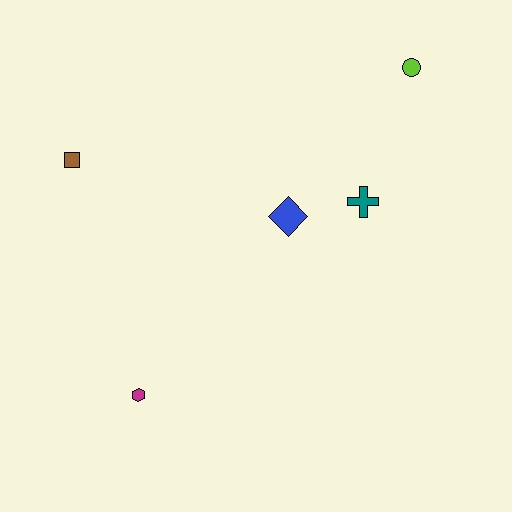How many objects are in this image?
There are 5 objects.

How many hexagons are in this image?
There is 1 hexagon.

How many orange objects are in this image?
There are no orange objects.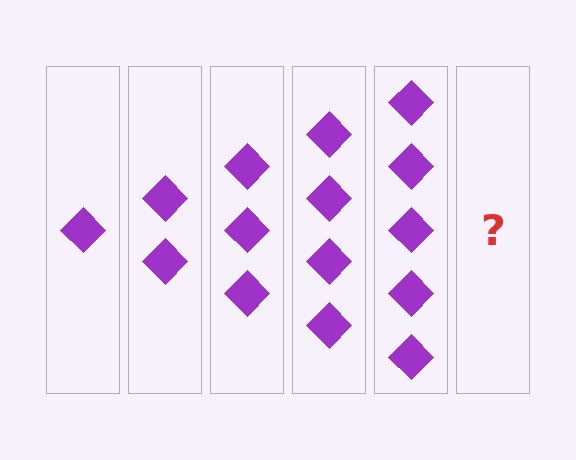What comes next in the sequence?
The next element should be 6 diamonds.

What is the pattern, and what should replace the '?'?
The pattern is that each step adds one more diamond. The '?' should be 6 diamonds.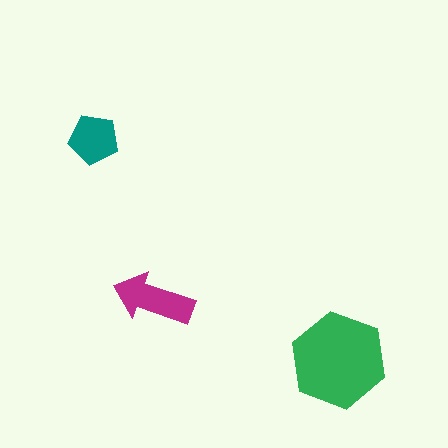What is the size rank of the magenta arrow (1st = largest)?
2nd.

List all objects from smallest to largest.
The teal pentagon, the magenta arrow, the green hexagon.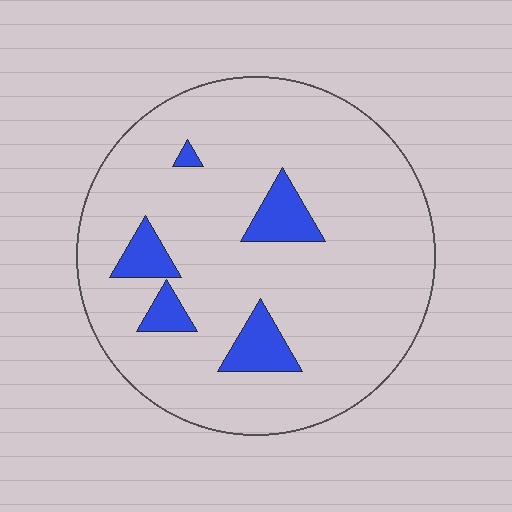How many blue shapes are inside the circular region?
5.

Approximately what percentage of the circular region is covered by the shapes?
Approximately 10%.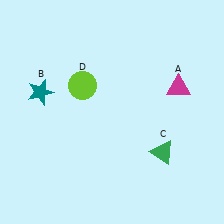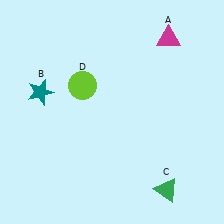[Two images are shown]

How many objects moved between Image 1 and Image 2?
2 objects moved between the two images.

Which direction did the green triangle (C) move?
The green triangle (C) moved down.